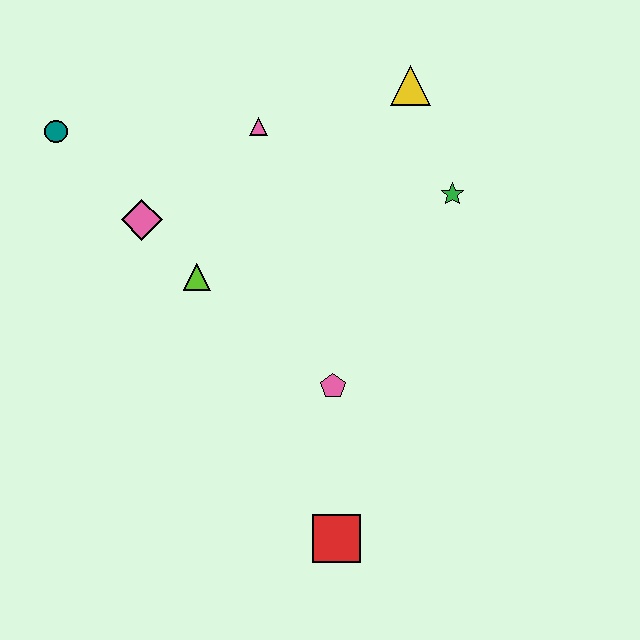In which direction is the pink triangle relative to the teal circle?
The pink triangle is to the right of the teal circle.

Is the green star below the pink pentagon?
No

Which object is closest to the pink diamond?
The lime triangle is closest to the pink diamond.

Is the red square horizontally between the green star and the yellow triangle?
No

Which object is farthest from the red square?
The teal circle is farthest from the red square.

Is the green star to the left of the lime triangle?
No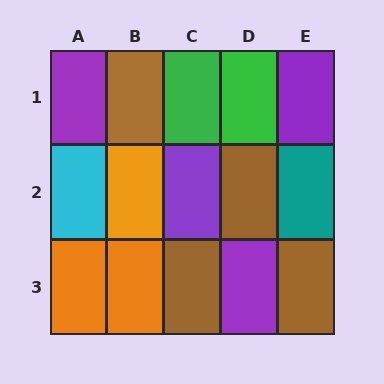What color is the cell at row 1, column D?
Green.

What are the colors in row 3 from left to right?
Orange, orange, brown, purple, brown.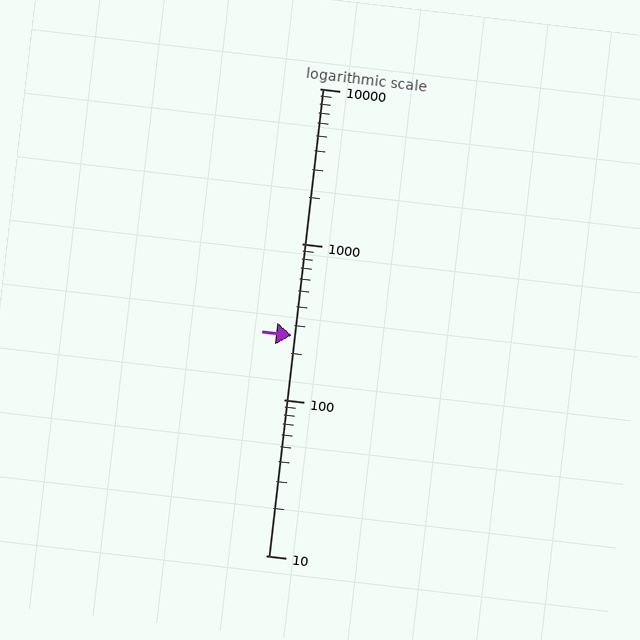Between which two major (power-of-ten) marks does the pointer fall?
The pointer is between 100 and 1000.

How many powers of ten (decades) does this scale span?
The scale spans 3 decades, from 10 to 10000.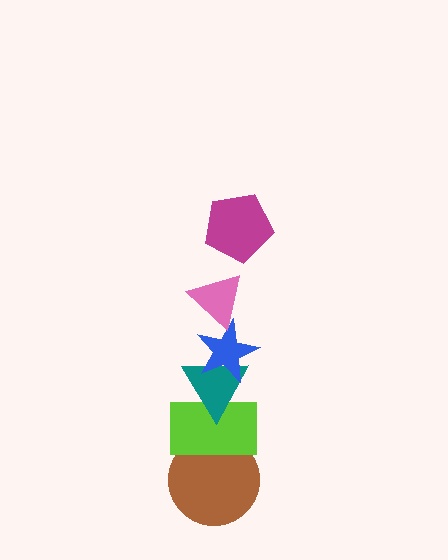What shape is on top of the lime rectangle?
The teal triangle is on top of the lime rectangle.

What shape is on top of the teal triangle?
The blue star is on top of the teal triangle.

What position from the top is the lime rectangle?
The lime rectangle is 5th from the top.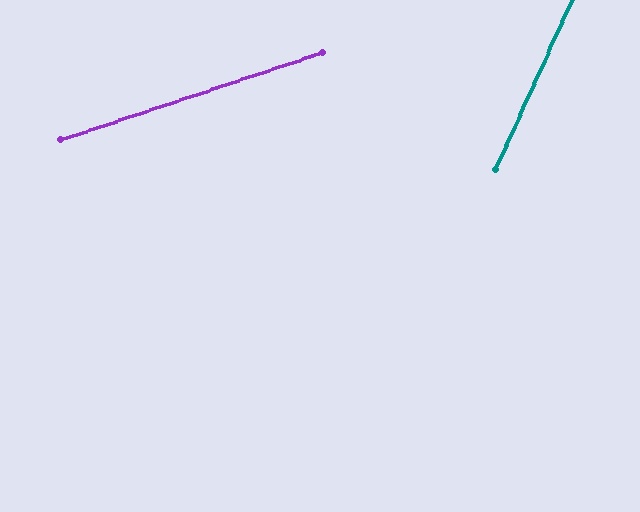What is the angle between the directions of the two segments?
Approximately 47 degrees.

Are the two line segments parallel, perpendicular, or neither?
Neither parallel nor perpendicular — they differ by about 47°.